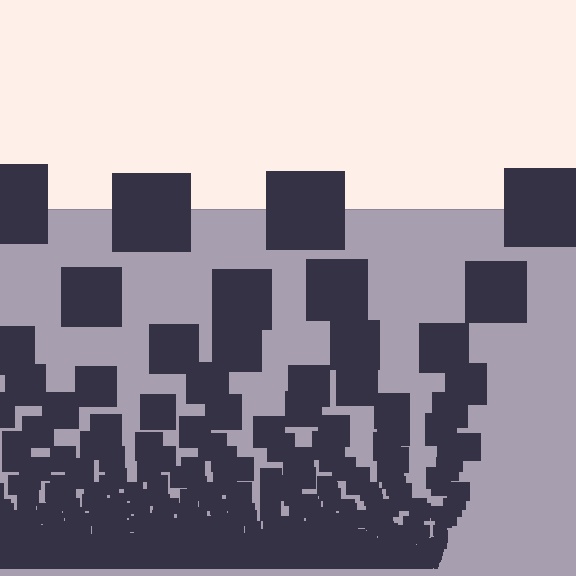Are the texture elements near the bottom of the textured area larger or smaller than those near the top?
Smaller. The gradient is inverted — elements near the bottom are smaller and denser.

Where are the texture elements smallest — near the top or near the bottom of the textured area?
Near the bottom.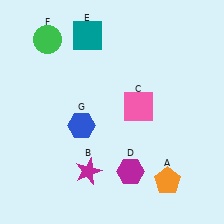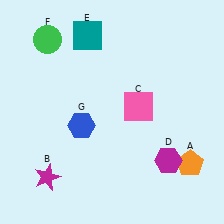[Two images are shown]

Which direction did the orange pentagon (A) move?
The orange pentagon (A) moved right.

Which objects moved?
The objects that moved are: the orange pentagon (A), the magenta star (B), the magenta hexagon (D).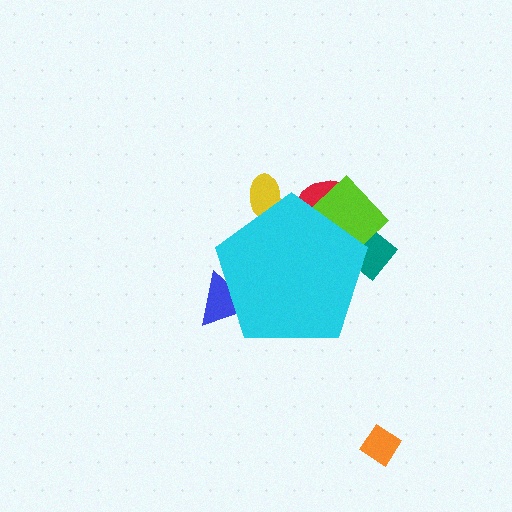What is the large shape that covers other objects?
A cyan pentagon.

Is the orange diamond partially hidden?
No, the orange diamond is fully visible.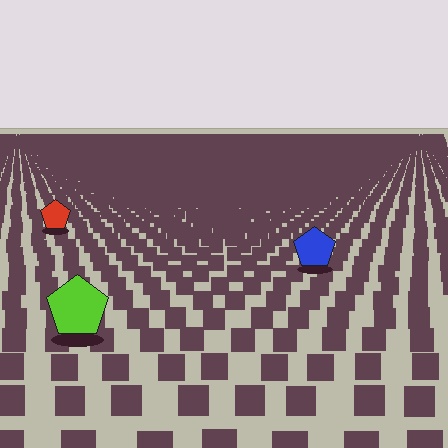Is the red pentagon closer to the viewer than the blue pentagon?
No. The blue pentagon is closer — you can tell from the texture gradient: the ground texture is coarser near it.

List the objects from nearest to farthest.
From nearest to farthest: the lime pentagon, the blue pentagon, the red pentagon.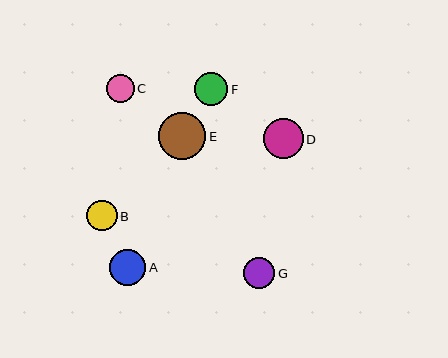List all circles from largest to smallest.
From largest to smallest: E, D, A, F, G, B, C.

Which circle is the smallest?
Circle C is the smallest with a size of approximately 27 pixels.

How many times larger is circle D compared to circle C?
Circle D is approximately 1.5 times the size of circle C.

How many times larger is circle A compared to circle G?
Circle A is approximately 1.2 times the size of circle G.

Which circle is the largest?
Circle E is the largest with a size of approximately 47 pixels.